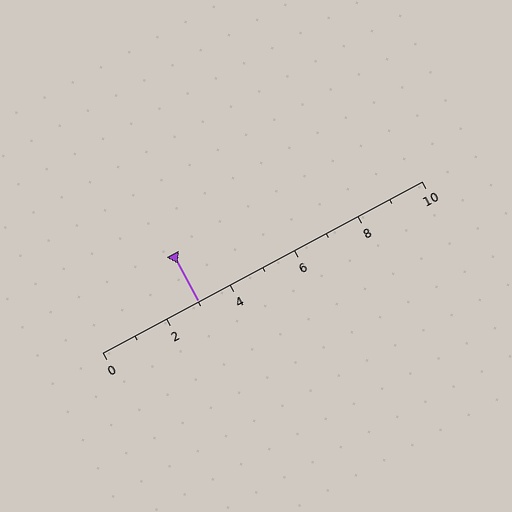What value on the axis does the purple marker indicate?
The marker indicates approximately 3.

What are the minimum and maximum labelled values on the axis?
The axis runs from 0 to 10.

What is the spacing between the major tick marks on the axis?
The major ticks are spaced 2 apart.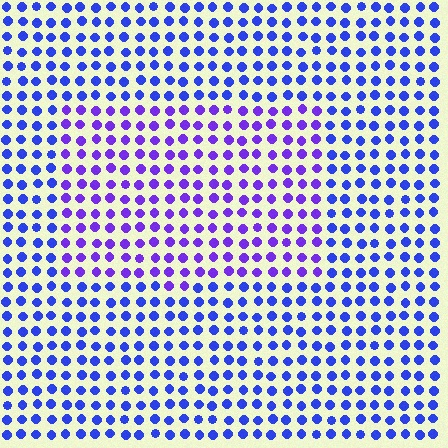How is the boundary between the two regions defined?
The boundary is defined purely by a slight shift in hue (about 31 degrees). Spacing, size, and orientation are identical on both sides.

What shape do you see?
I see a rectangle.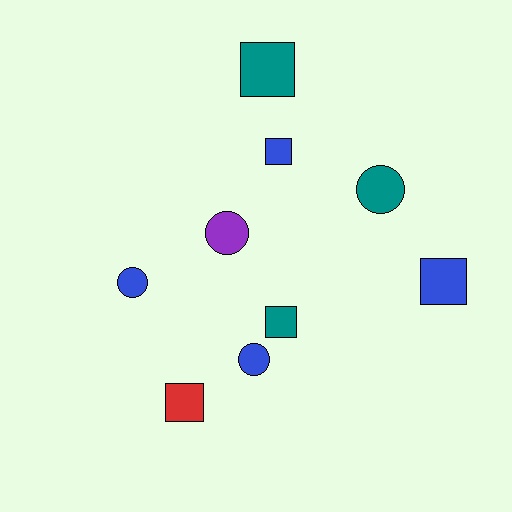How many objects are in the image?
There are 9 objects.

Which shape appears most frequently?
Square, with 5 objects.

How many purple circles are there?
There is 1 purple circle.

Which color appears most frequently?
Blue, with 4 objects.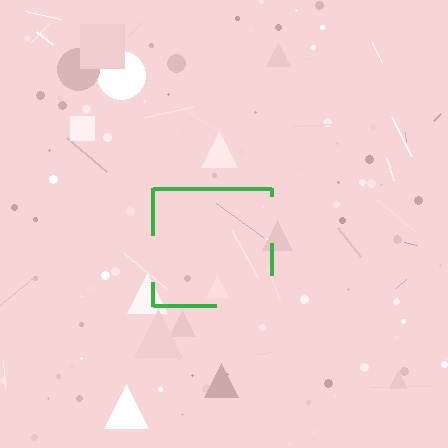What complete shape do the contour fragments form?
The contour fragments form a square.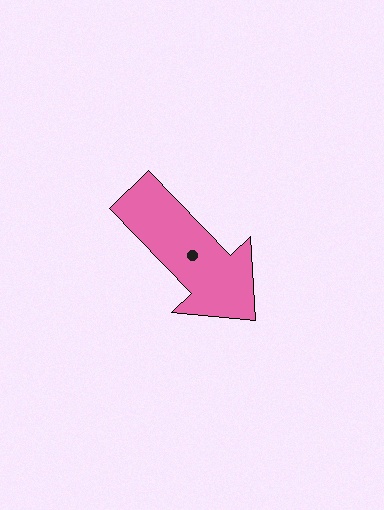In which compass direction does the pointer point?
Southeast.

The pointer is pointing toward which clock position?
Roughly 5 o'clock.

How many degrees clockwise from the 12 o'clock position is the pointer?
Approximately 136 degrees.